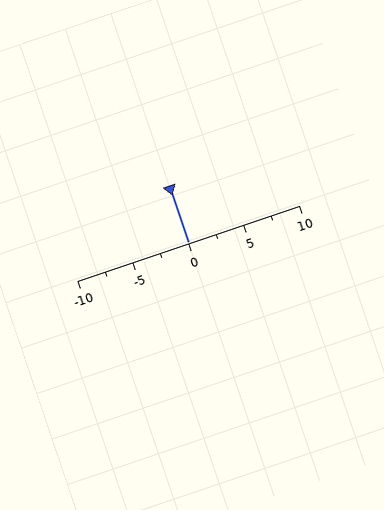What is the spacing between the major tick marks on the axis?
The major ticks are spaced 5 apart.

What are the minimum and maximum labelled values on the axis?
The axis runs from -10 to 10.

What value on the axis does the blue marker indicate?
The marker indicates approximately 0.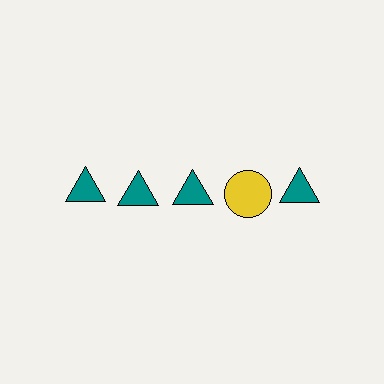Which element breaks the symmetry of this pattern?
The yellow circle in the top row, second from right column breaks the symmetry. All other shapes are teal triangles.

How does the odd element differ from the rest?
It differs in both color (yellow instead of teal) and shape (circle instead of triangle).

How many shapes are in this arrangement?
There are 5 shapes arranged in a grid pattern.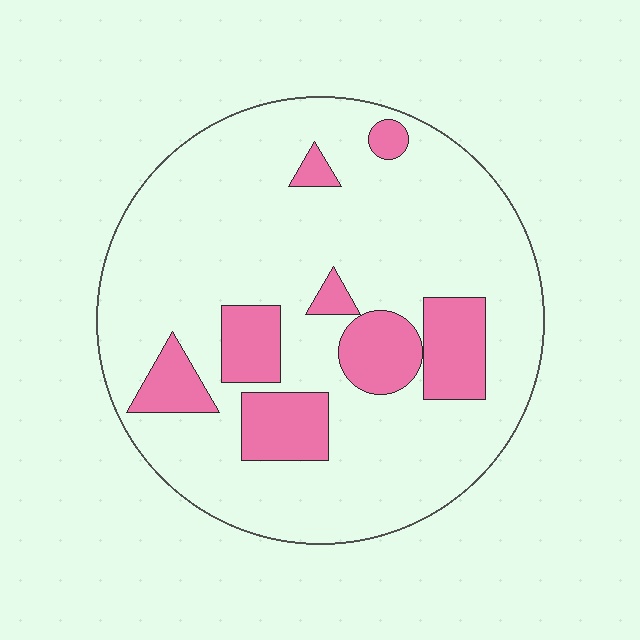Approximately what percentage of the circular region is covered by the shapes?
Approximately 20%.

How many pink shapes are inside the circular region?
8.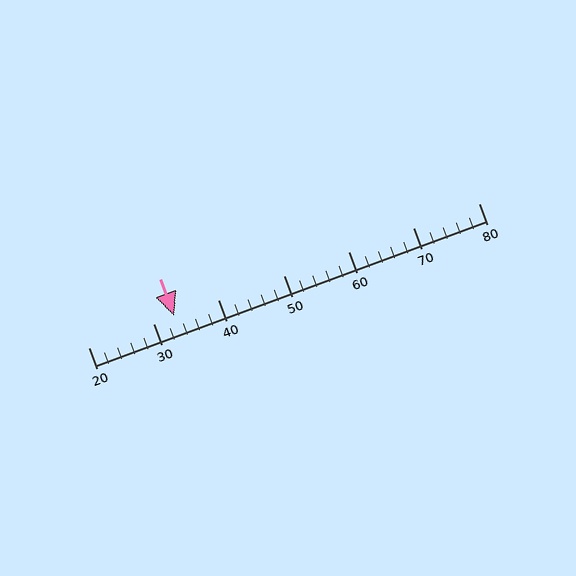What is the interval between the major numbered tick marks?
The major tick marks are spaced 10 units apart.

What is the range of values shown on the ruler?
The ruler shows values from 20 to 80.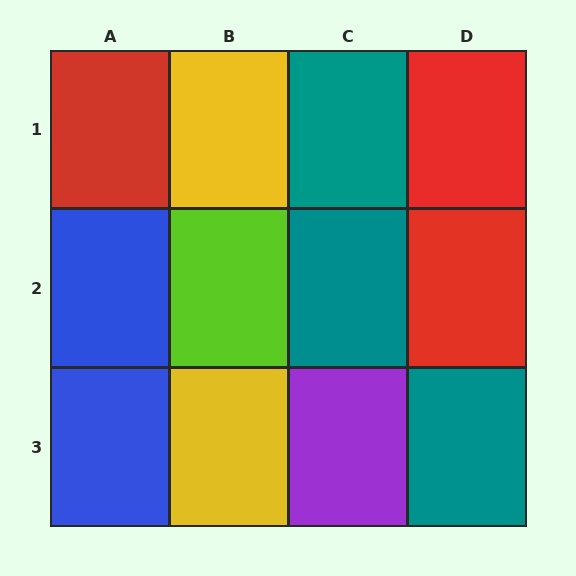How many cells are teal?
3 cells are teal.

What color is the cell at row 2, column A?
Blue.